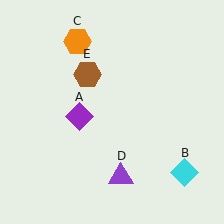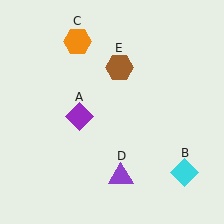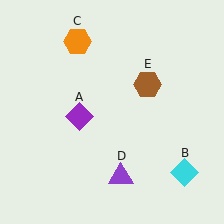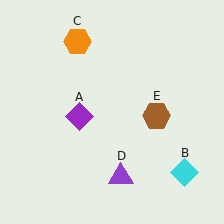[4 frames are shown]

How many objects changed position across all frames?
1 object changed position: brown hexagon (object E).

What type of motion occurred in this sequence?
The brown hexagon (object E) rotated clockwise around the center of the scene.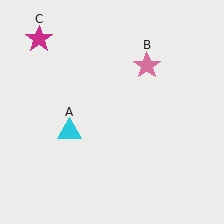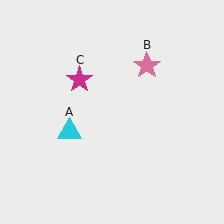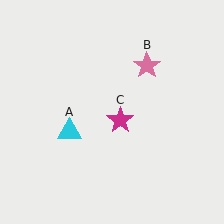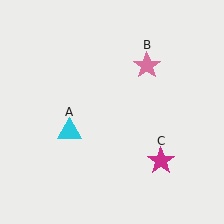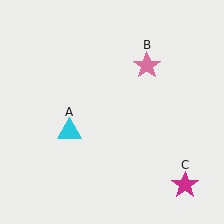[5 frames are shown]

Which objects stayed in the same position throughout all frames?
Cyan triangle (object A) and pink star (object B) remained stationary.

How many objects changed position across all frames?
1 object changed position: magenta star (object C).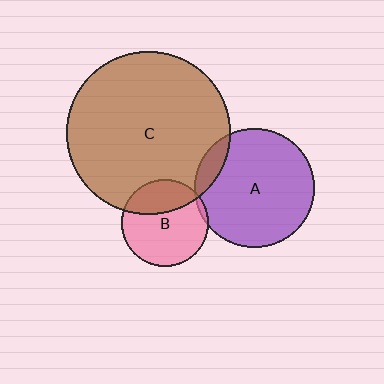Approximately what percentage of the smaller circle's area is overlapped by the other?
Approximately 10%.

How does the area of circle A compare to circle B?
Approximately 1.9 times.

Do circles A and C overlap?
Yes.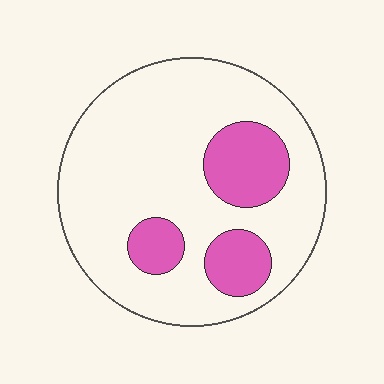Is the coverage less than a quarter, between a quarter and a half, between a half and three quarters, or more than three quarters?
Less than a quarter.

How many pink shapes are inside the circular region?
3.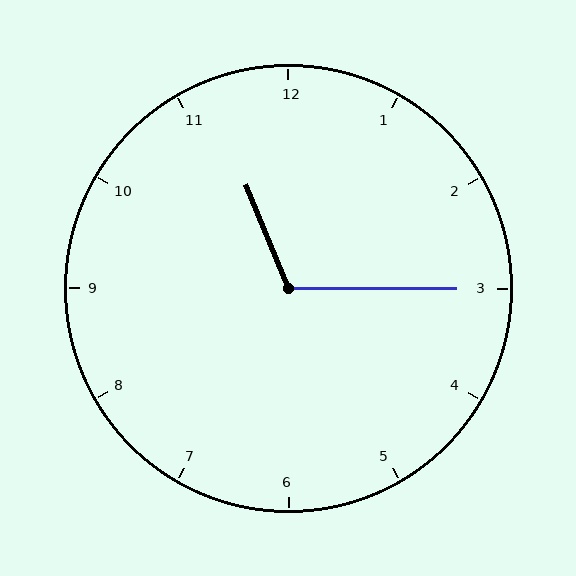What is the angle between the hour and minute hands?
Approximately 112 degrees.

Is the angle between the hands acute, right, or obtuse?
It is obtuse.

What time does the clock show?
11:15.